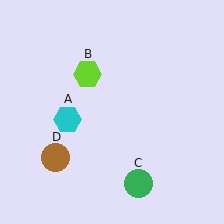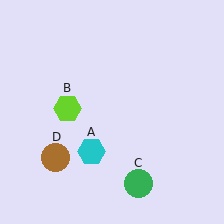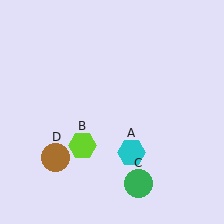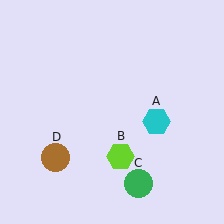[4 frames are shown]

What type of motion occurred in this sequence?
The cyan hexagon (object A), lime hexagon (object B) rotated counterclockwise around the center of the scene.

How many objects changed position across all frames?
2 objects changed position: cyan hexagon (object A), lime hexagon (object B).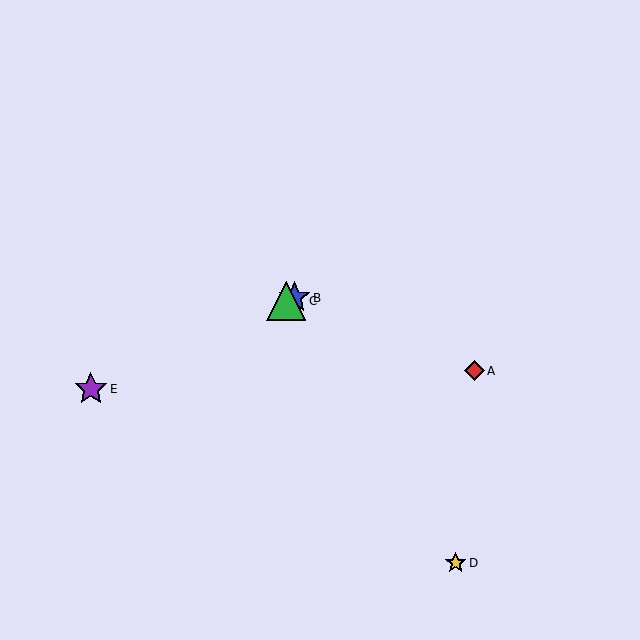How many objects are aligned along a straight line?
3 objects (B, C, E) are aligned along a straight line.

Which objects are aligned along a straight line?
Objects B, C, E are aligned along a straight line.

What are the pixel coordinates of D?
Object D is at (456, 563).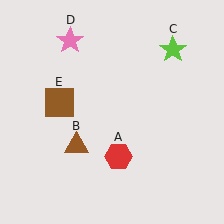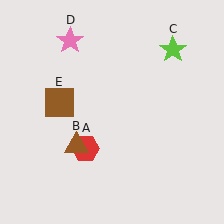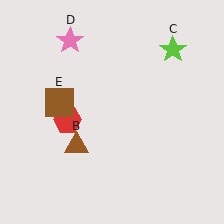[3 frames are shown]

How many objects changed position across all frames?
1 object changed position: red hexagon (object A).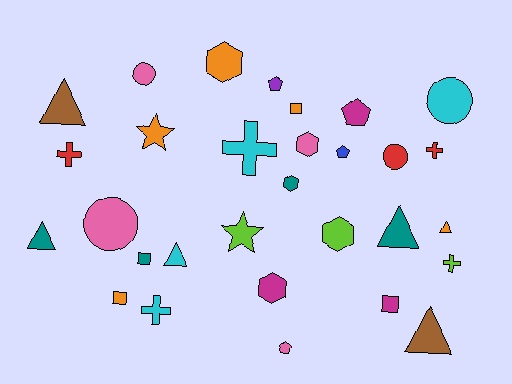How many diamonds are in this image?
There are no diamonds.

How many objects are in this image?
There are 30 objects.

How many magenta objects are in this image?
There are 3 magenta objects.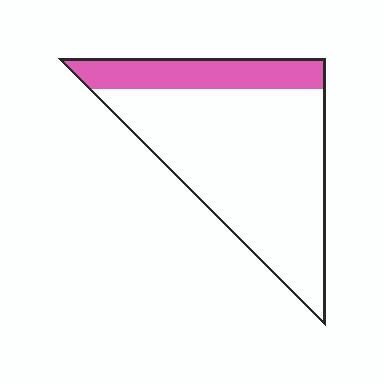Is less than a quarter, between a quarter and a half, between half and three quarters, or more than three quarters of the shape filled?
Less than a quarter.